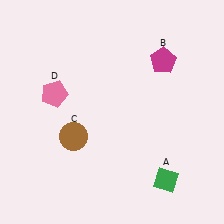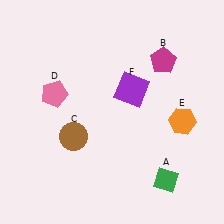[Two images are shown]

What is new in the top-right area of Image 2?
A purple square (F) was added in the top-right area of Image 2.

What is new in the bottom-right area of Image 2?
An orange hexagon (E) was added in the bottom-right area of Image 2.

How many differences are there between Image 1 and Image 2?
There are 2 differences between the two images.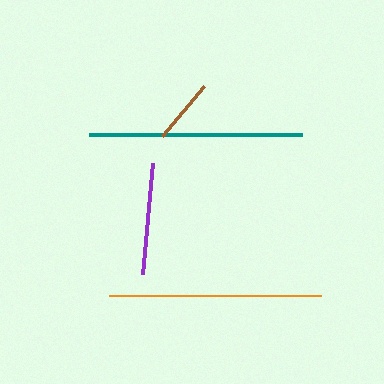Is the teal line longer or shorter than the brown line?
The teal line is longer than the brown line.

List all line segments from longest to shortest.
From longest to shortest: teal, orange, purple, brown.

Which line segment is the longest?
The teal line is the longest at approximately 212 pixels.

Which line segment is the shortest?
The brown line is the shortest at approximately 66 pixels.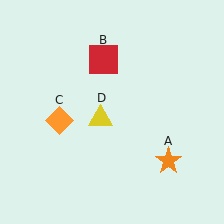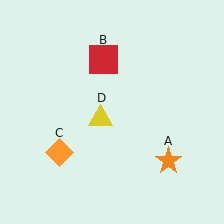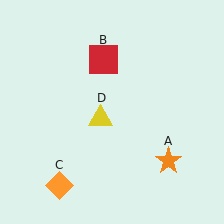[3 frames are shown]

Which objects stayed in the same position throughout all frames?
Orange star (object A) and red square (object B) and yellow triangle (object D) remained stationary.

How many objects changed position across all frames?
1 object changed position: orange diamond (object C).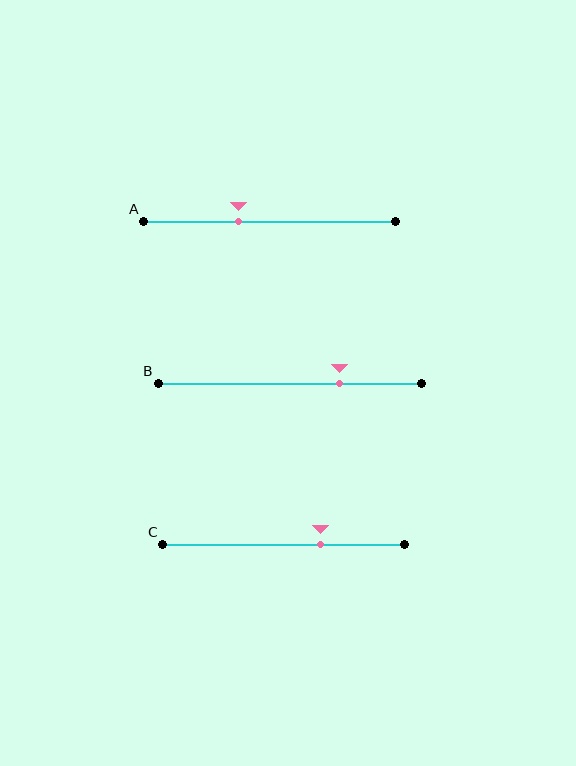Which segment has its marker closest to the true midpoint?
Segment A has its marker closest to the true midpoint.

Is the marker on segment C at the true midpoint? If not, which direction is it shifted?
No, the marker on segment C is shifted to the right by about 15% of the segment length.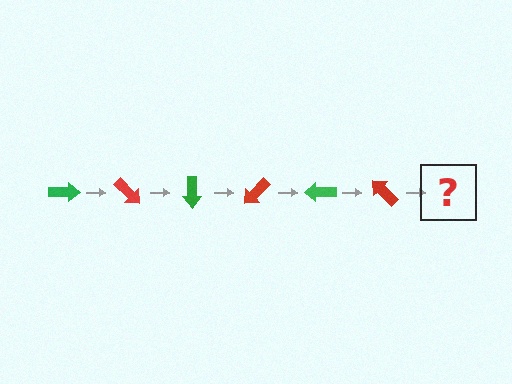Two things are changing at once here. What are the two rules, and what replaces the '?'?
The two rules are that it rotates 45 degrees each step and the color cycles through green and red. The '?' should be a green arrow, rotated 270 degrees from the start.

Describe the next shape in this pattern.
It should be a green arrow, rotated 270 degrees from the start.